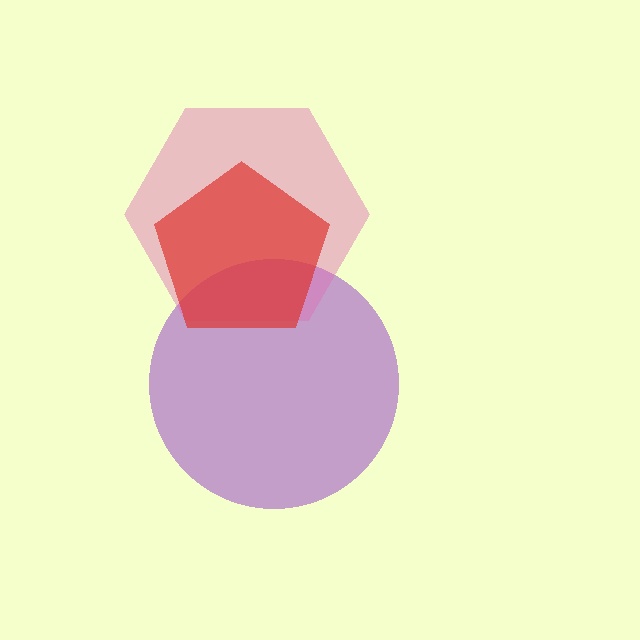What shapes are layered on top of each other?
The layered shapes are: a purple circle, a pink hexagon, a red pentagon.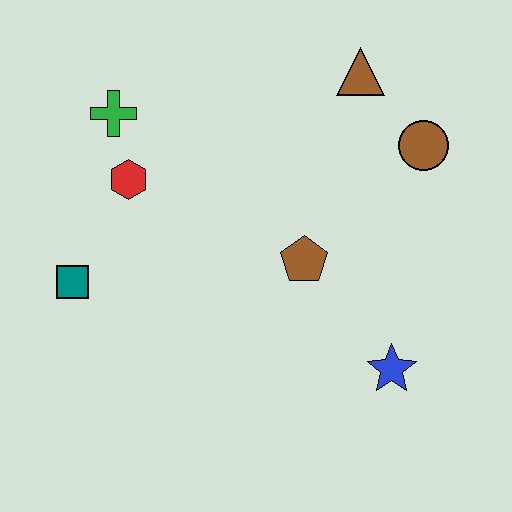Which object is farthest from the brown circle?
The teal square is farthest from the brown circle.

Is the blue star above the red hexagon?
No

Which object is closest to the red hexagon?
The green cross is closest to the red hexagon.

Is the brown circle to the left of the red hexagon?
No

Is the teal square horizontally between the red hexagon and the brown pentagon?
No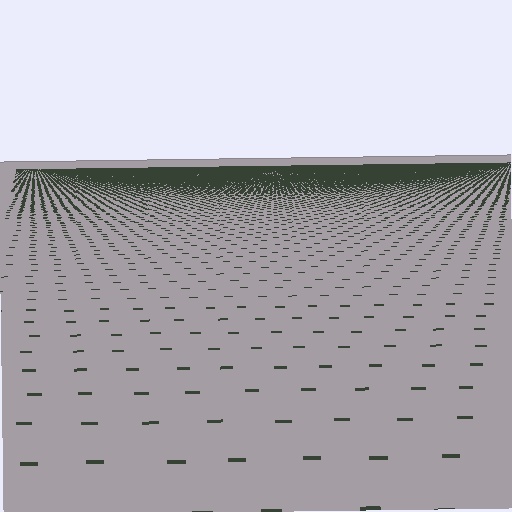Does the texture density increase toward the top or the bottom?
Density increases toward the top.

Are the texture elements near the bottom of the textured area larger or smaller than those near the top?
Larger. Near the bottom, elements are closer to the viewer and appear at a bigger on-screen size.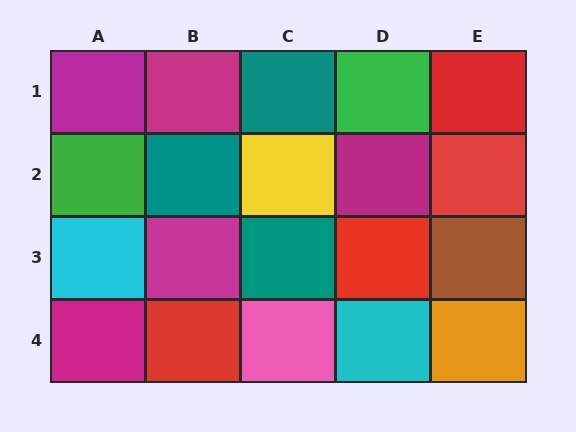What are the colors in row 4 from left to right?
Magenta, red, pink, cyan, orange.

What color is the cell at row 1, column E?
Red.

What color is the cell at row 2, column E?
Red.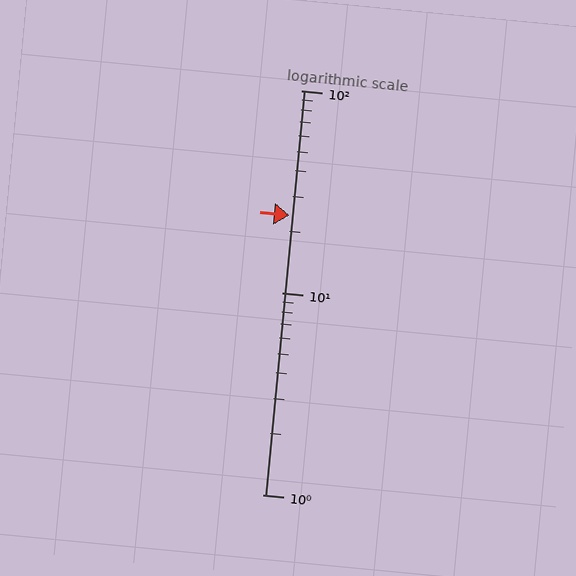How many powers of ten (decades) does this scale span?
The scale spans 2 decades, from 1 to 100.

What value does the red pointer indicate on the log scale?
The pointer indicates approximately 24.